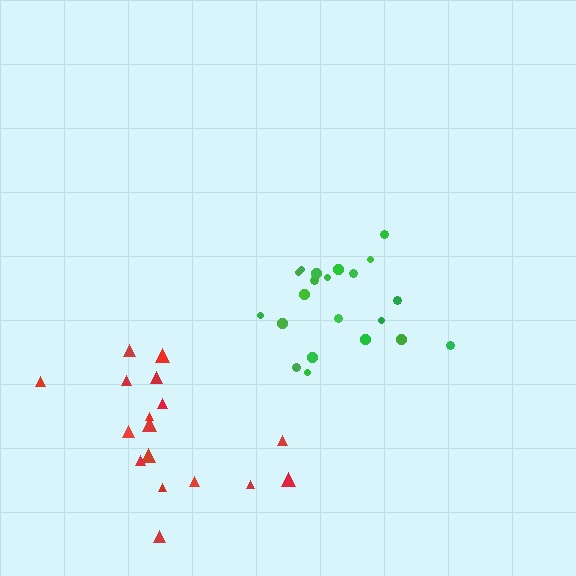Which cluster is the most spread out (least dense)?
Red.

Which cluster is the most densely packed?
Green.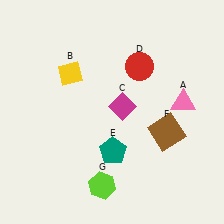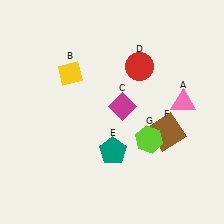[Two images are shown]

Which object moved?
The lime hexagon (G) moved right.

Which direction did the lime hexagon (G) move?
The lime hexagon (G) moved right.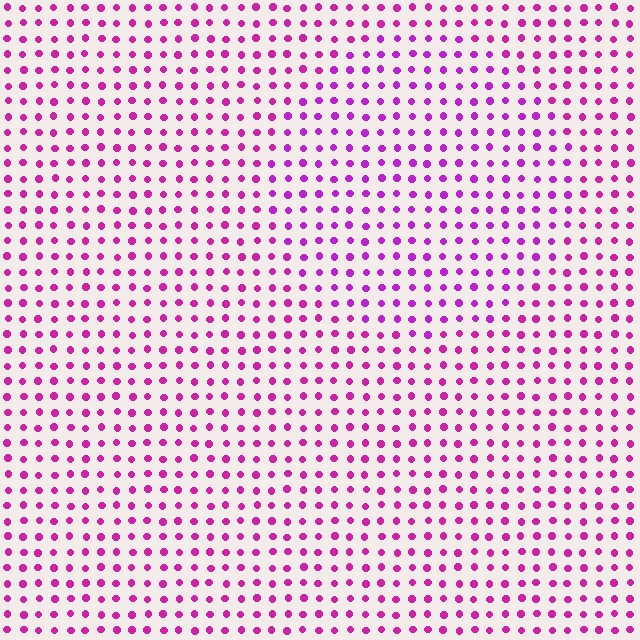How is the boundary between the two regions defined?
The boundary is defined purely by a slight shift in hue (about 21 degrees). Spacing, size, and orientation are identical on both sides.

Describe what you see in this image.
The image is filled with small magenta elements in a uniform arrangement. A circle-shaped region is visible where the elements are tinted to a slightly different hue, forming a subtle color boundary.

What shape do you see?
I see a circle.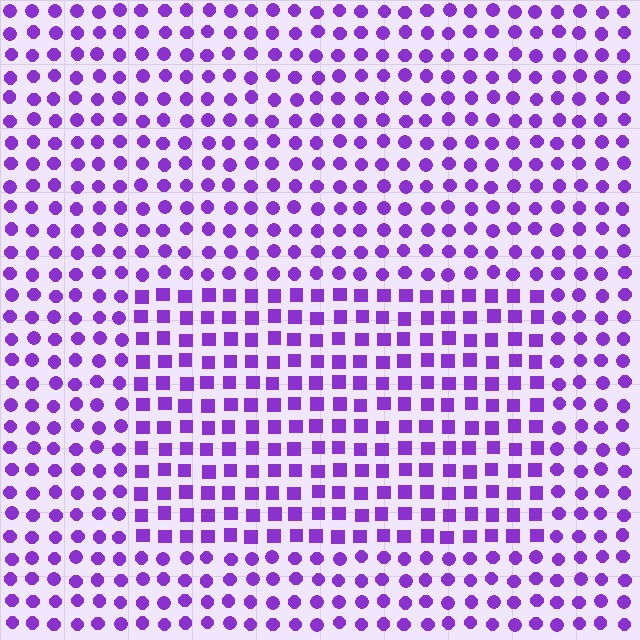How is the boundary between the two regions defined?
The boundary is defined by a change in element shape: squares inside vs. circles outside. All elements share the same color and spacing.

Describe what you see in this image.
The image is filled with small purple elements arranged in a uniform grid. A rectangle-shaped region contains squares, while the surrounding area contains circles. The boundary is defined purely by the change in element shape.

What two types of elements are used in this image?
The image uses squares inside the rectangle region and circles outside it.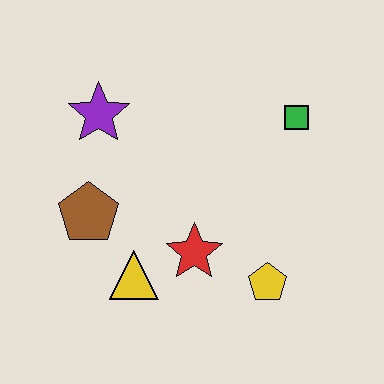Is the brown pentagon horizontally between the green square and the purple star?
No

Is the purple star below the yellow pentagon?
No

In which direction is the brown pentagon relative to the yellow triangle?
The brown pentagon is above the yellow triangle.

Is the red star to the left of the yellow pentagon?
Yes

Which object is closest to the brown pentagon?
The yellow triangle is closest to the brown pentagon.